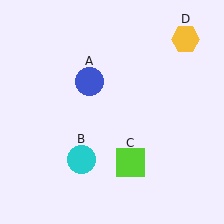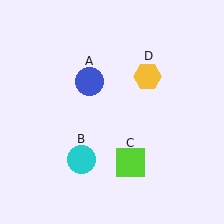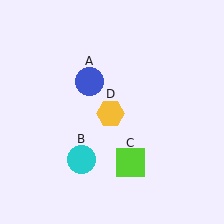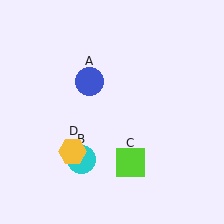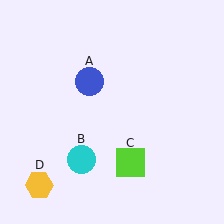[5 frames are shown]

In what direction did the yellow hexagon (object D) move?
The yellow hexagon (object D) moved down and to the left.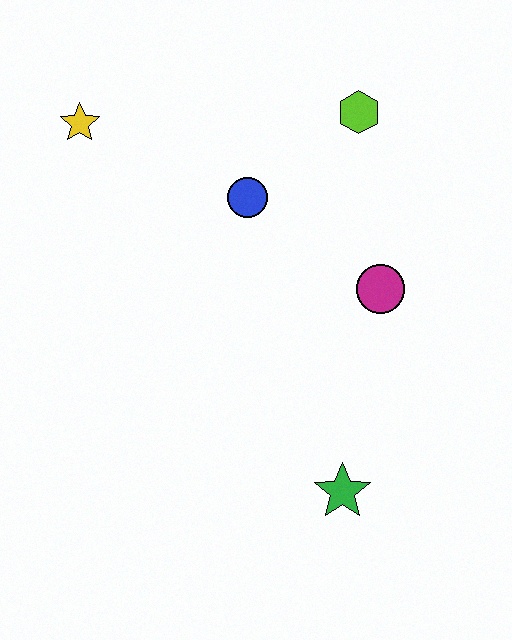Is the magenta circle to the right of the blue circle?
Yes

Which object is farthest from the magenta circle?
The yellow star is farthest from the magenta circle.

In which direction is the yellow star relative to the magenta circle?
The yellow star is to the left of the magenta circle.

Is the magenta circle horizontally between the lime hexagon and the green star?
No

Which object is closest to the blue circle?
The lime hexagon is closest to the blue circle.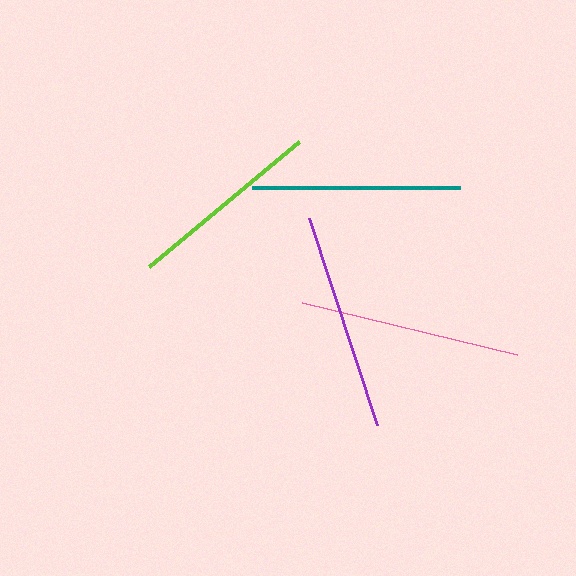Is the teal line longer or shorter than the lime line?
The teal line is longer than the lime line.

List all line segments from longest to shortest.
From longest to shortest: pink, purple, teal, lime.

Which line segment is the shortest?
The lime line is the shortest at approximately 195 pixels.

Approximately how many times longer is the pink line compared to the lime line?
The pink line is approximately 1.1 times the length of the lime line.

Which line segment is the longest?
The pink line is the longest at approximately 220 pixels.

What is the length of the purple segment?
The purple segment is approximately 218 pixels long.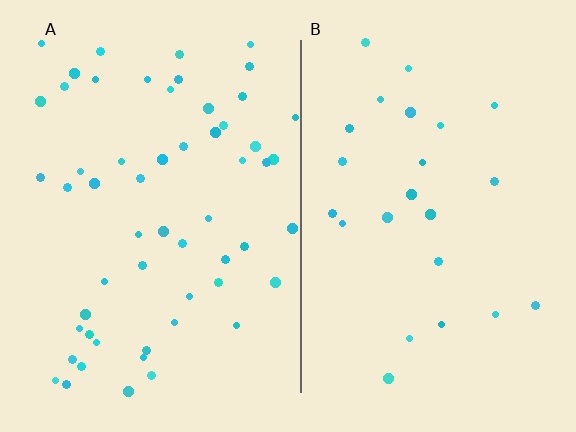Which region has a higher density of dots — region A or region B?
A (the left).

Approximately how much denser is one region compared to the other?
Approximately 2.4× — region A over region B.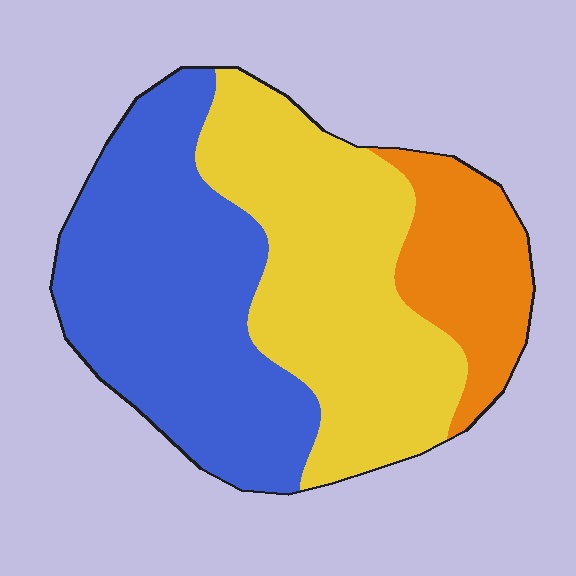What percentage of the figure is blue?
Blue takes up about two fifths (2/5) of the figure.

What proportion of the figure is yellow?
Yellow takes up about two fifths (2/5) of the figure.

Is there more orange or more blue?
Blue.